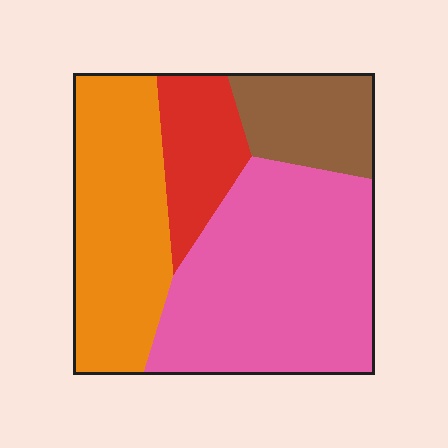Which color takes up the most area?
Pink, at roughly 45%.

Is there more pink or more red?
Pink.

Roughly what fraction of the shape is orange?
Orange takes up about one third (1/3) of the shape.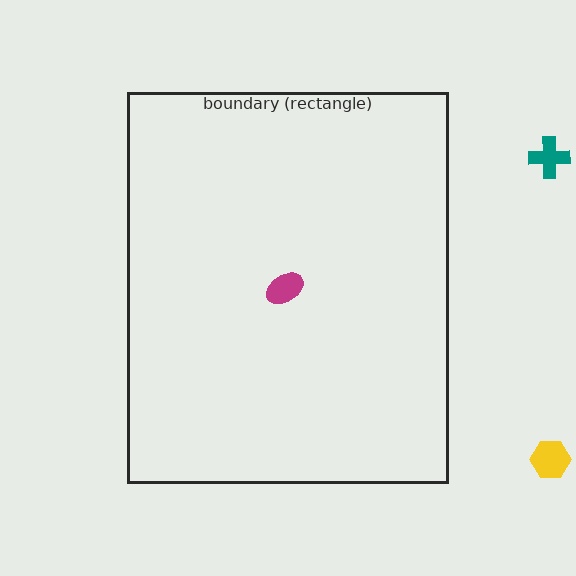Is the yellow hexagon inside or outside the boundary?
Outside.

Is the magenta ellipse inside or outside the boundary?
Inside.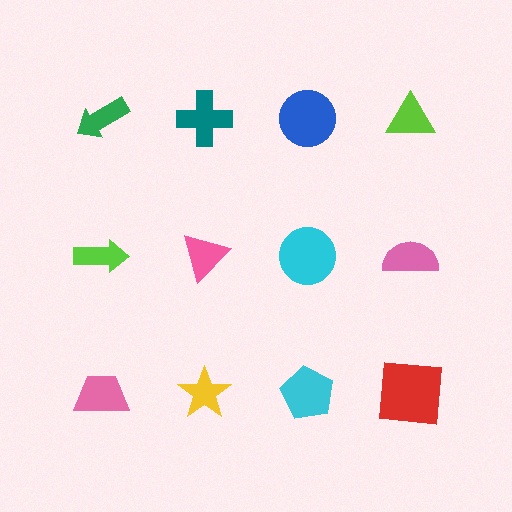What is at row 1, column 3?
A blue circle.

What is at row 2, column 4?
A pink semicircle.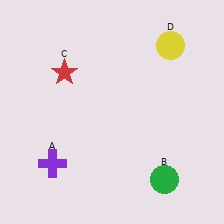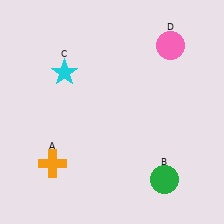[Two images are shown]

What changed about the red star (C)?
In Image 1, C is red. In Image 2, it changed to cyan.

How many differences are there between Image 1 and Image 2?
There are 3 differences between the two images.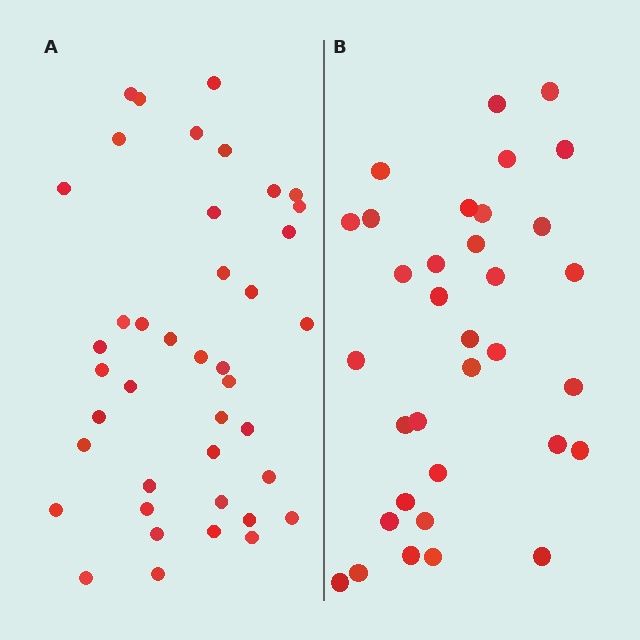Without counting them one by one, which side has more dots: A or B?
Region A (the left region) has more dots.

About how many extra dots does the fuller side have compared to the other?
Region A has roughly 8 or so more dots than region B.